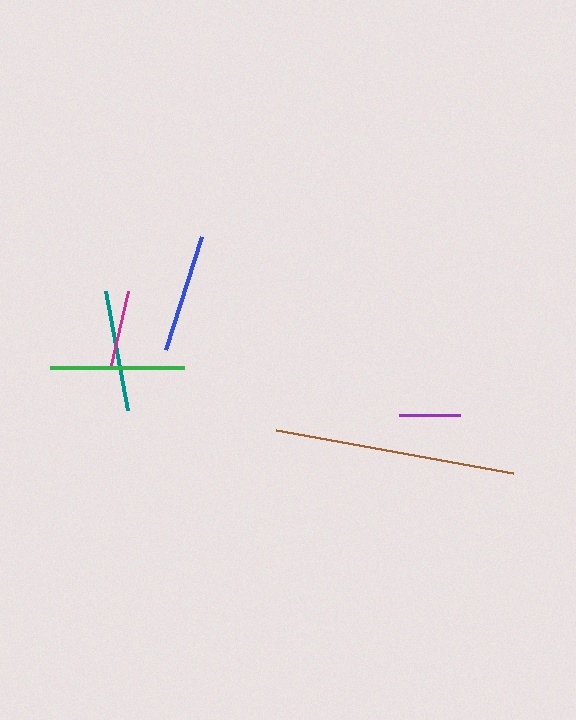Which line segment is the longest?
The brown line is the longest at approximately 241 pixels.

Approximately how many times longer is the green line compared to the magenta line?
The green line is approximately 1.7 times the length of the magenta line.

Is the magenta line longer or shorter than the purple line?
The magenta line is longer than the purple line.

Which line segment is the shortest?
The purple line is the shortest at approximately 61 pixels.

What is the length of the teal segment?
The teal segment is approximately 122 pixels long.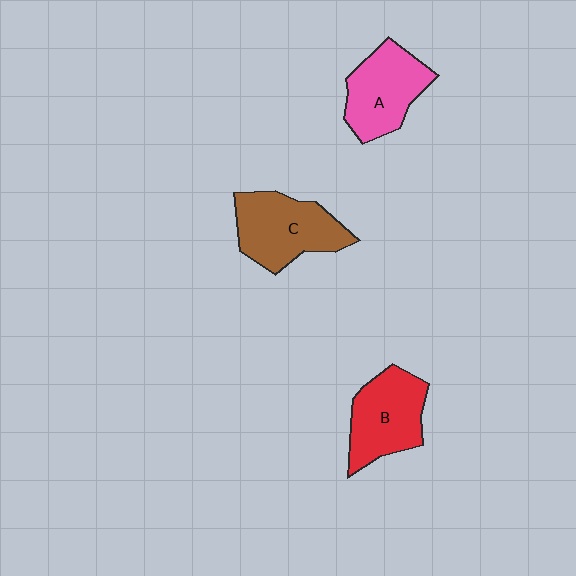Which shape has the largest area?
Shape C (brown).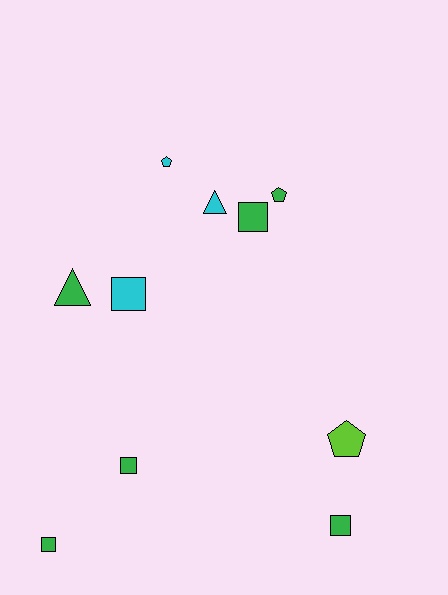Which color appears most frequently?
Green, with 6 objects.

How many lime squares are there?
There are no lime squares.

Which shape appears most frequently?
Square, with 5 objects.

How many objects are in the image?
There are 10 objects.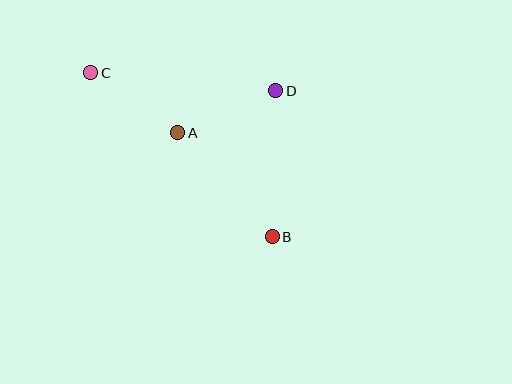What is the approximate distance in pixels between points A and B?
The distance between A and B is approximately 140 pixels.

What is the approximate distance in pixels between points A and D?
The distance between A and D is approximately 107 pixels.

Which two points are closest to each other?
Points A and C are closest to each other.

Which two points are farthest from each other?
Points B and C are farthest from each other.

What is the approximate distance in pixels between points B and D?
The distance between B and D is approximately 146 pixels.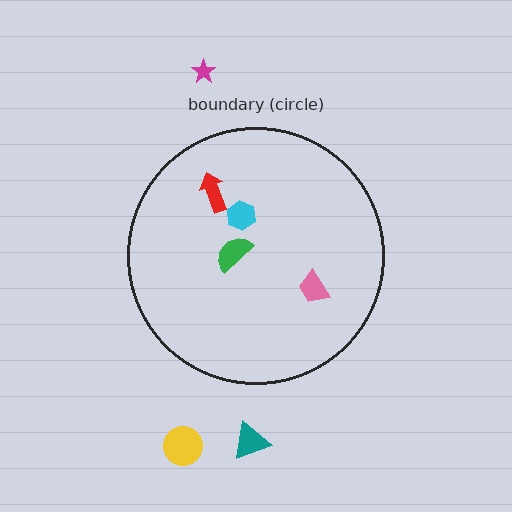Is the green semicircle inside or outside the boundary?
Inside.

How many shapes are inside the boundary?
4 inside, 3 outside.